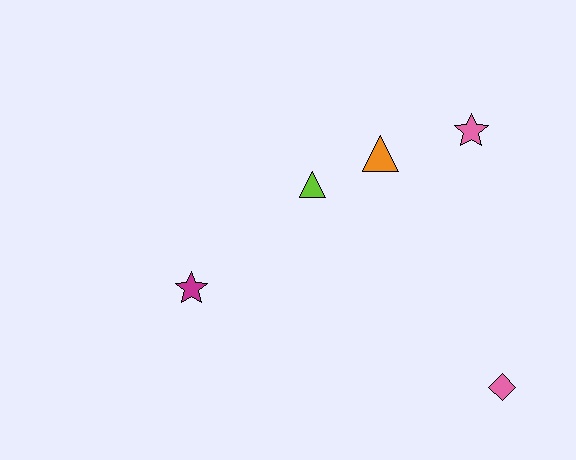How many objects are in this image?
There are 5 objects.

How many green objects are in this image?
There are no green objects.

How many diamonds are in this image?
There is 1 diamond.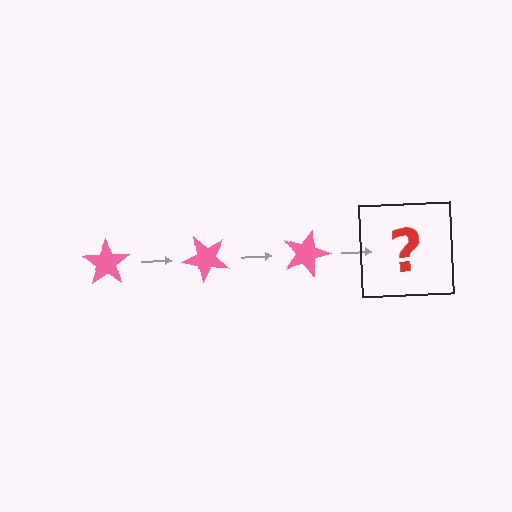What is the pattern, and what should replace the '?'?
The pattern is that the star rotates 45 degrees each step. The '?' should be a pink star rotated 135 degrees.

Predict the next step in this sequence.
The next step is a pink star rotated 135 degrees.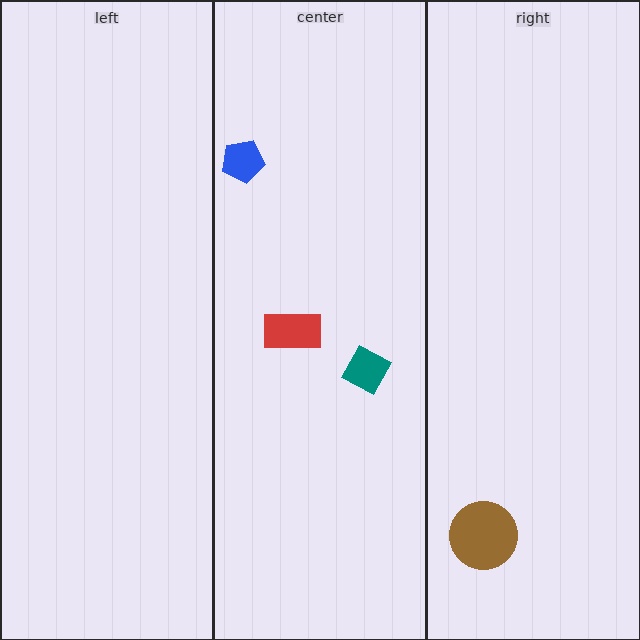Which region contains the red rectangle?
The center region.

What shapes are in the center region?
The red rectangle, the blue pentagon, the teal diamond.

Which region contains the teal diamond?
The center region.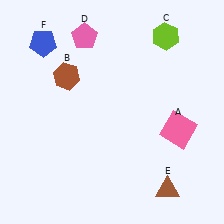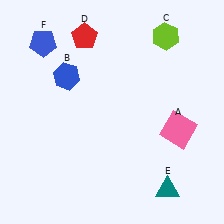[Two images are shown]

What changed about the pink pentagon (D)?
In Image 1, D is pink. In Image 2, it changed to red.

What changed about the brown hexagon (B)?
In Image 1, B is brown. In Image 2, it changed to blue.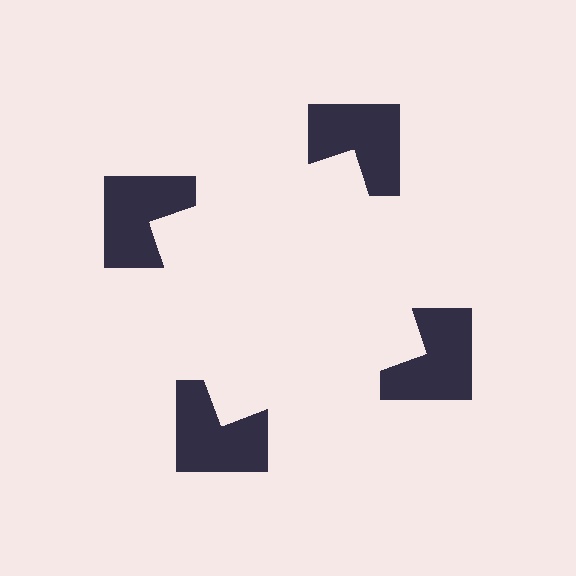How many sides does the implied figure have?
4 sides.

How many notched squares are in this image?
There are 4 — one at each vertex of the illusory square.